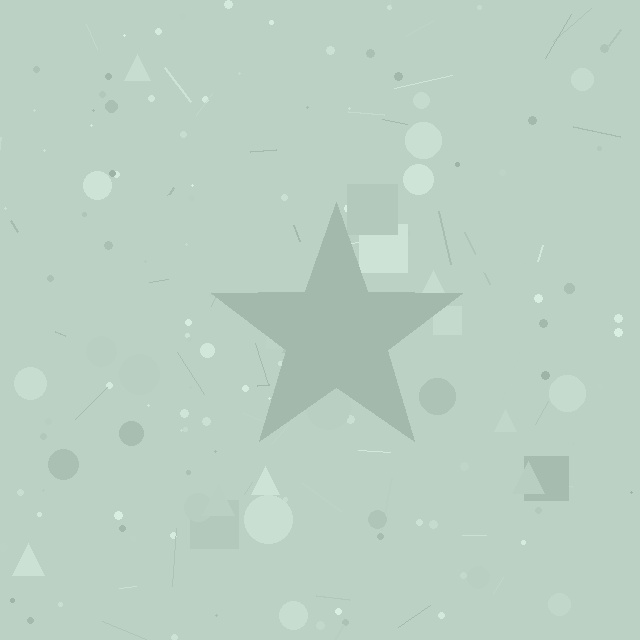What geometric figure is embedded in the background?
A star is embedded in the background.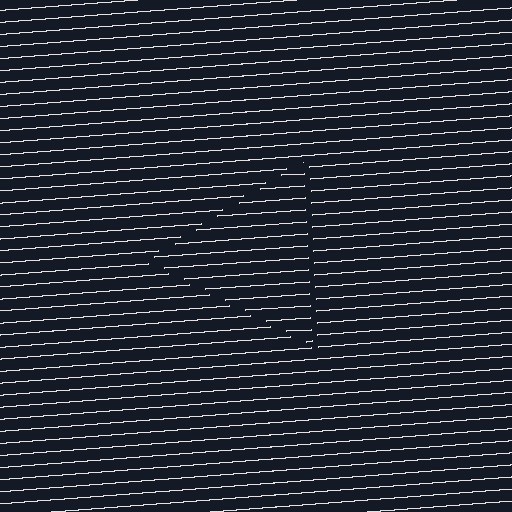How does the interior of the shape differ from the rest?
The interior of the shape contains the same grating, shifted by half a period — the contour is defined by the phase discontinuity where line-ends from the inner and outer gratings abut.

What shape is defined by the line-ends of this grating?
An illusory triangle. The interior of the shape contains the same grating, shifted by half a period — the contour is defined by the phase discontinuity where line-ends from the inner and outer gratings abut.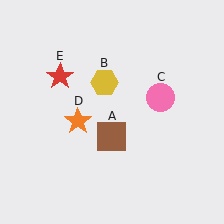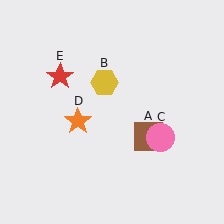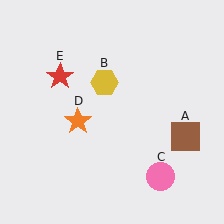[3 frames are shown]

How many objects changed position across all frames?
2 objects changed position: brown square (object A), pink circle (object C).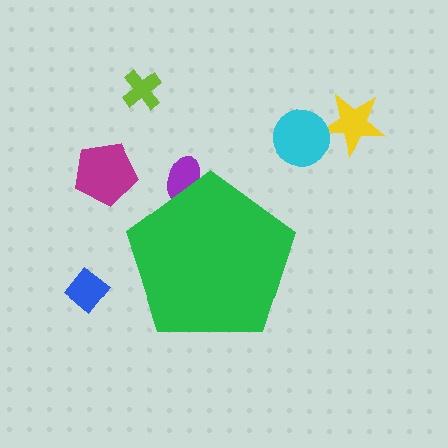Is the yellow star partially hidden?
No, the yellow star is fully visible.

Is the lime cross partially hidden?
No, the lime cross is fully visible.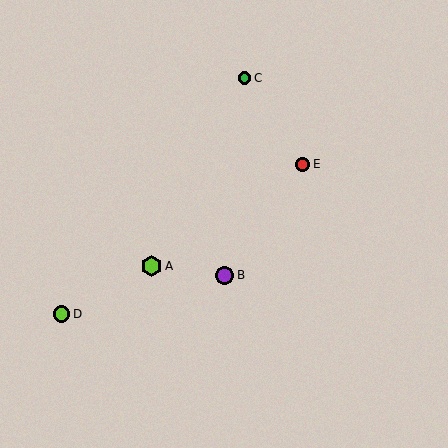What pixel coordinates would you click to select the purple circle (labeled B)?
Click at (225, 275) to select the purple circle B.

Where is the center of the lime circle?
The center of the lime circle is at (61, 314).